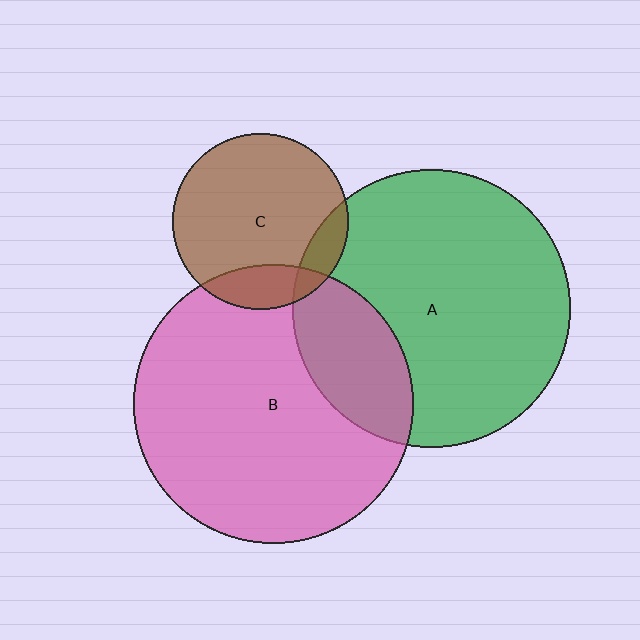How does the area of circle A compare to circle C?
Approximately 2.5 times.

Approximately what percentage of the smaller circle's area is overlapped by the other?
Approximately 20%.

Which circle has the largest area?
Circle B (pink).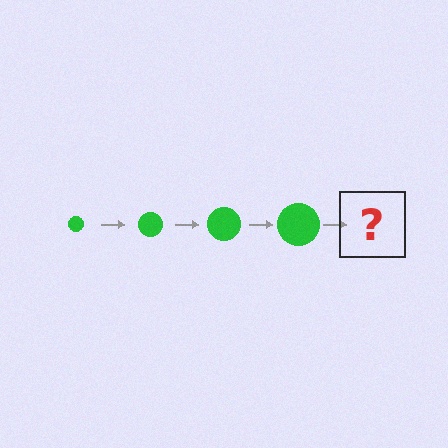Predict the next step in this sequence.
The next step is a green circle, larger than the previous one.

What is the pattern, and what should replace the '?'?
The pattern is that the circle gets progressively larger each step. The '?' should be a green circle, larger than the previous one.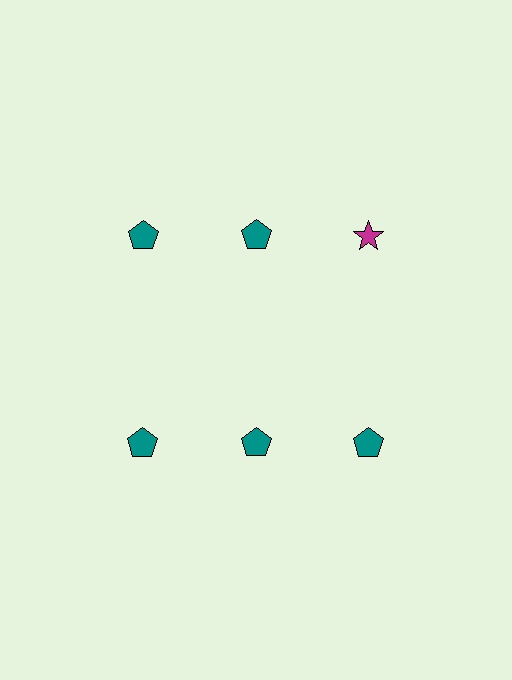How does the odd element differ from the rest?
It differs in both color (magenta instead of teal) and shape (star instead of pentagon).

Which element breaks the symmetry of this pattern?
The magenta star in the top row, center column breaks the symmetry. All other shapes are teal pentagons.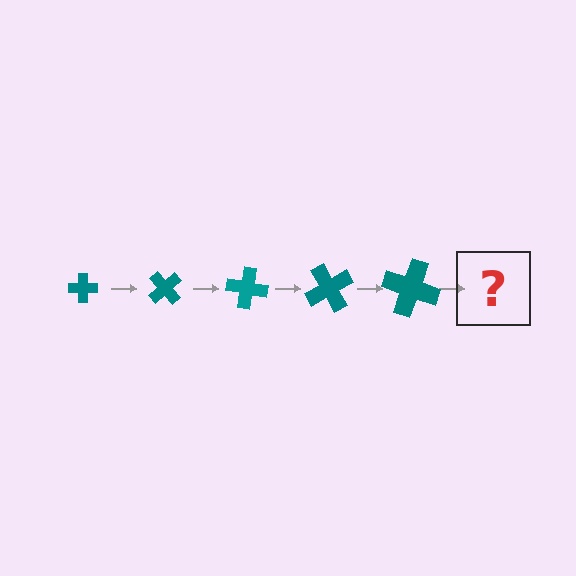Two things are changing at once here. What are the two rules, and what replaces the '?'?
The two rules are that the cross grows larger each step and it rotates 50 degrees each step. The '?' should be a cross, larger than the previous one and rotated 250 degrees from the start.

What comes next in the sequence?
The next element should be a cross, larger than the previous one and rotated 250 degrees from the start.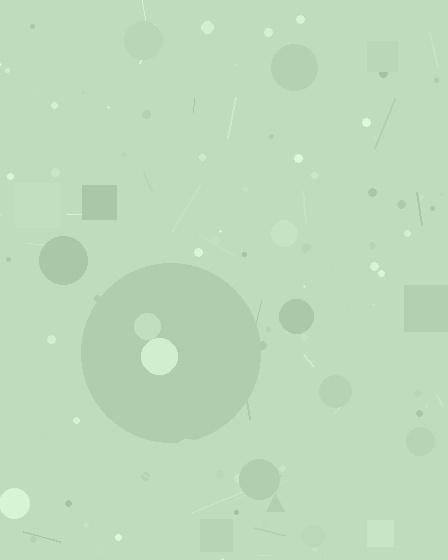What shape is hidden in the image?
A circle is hidden in the image.